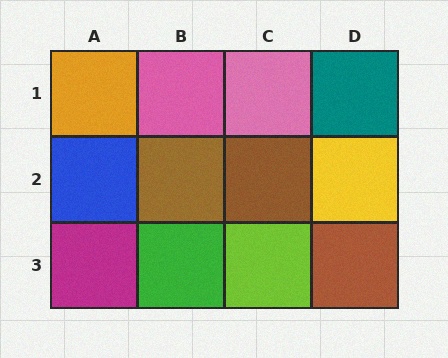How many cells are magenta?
1 cell is magenta.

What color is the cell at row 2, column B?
Brown.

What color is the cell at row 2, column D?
Yellow.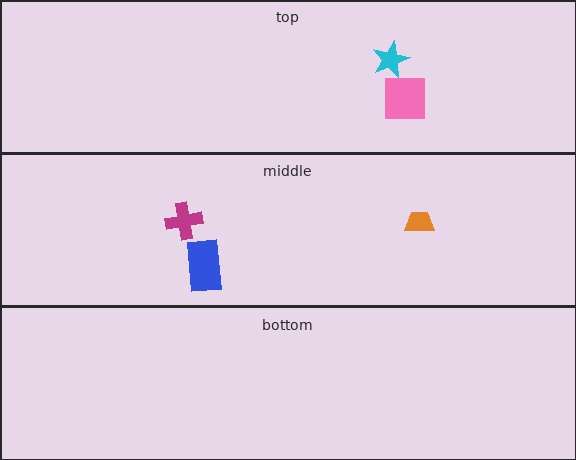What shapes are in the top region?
The pink square, the cyan star.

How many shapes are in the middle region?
3.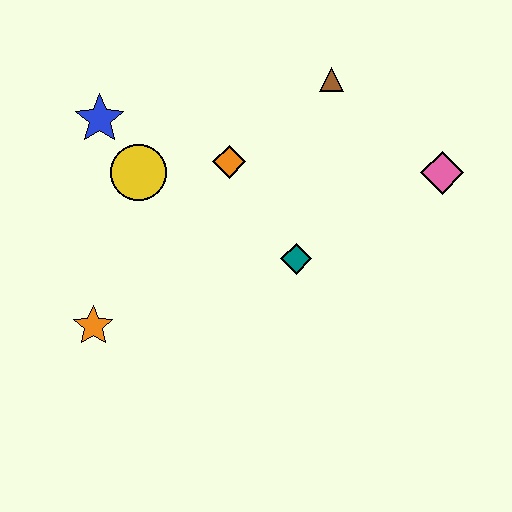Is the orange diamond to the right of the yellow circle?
Yes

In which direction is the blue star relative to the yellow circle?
The blue star is above the yellow circle.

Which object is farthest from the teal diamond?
The blue star is farthest from the teal diamond.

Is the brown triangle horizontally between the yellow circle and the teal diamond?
No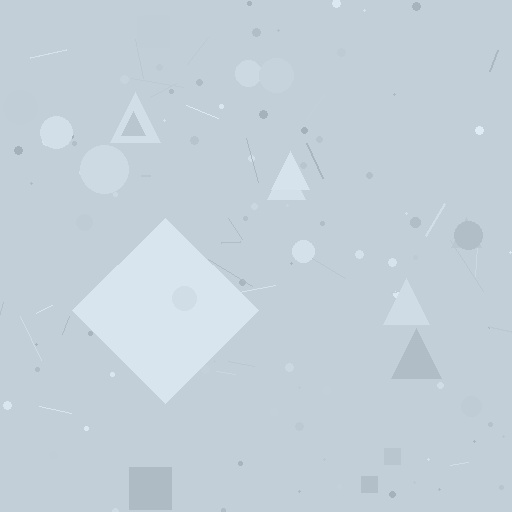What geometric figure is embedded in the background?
A diamond is embedded in the background.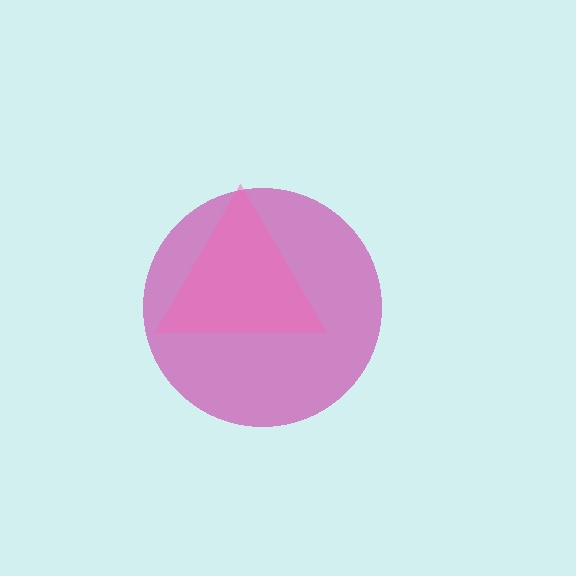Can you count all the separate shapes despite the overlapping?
Yes, there are 2 separate shapes.